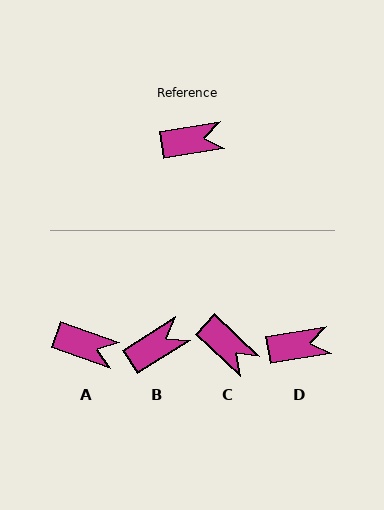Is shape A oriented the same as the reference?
No, it is off by about 29 degrees.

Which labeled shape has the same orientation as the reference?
D.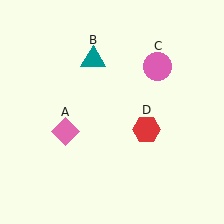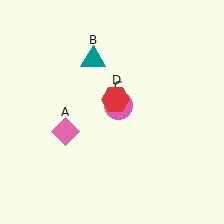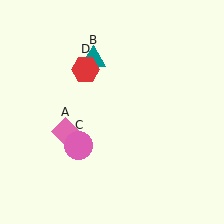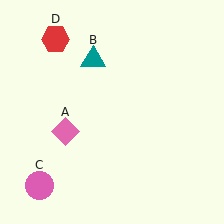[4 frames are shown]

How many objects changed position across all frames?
2 objects changed position: pink circle (object C), red hexagon (object D).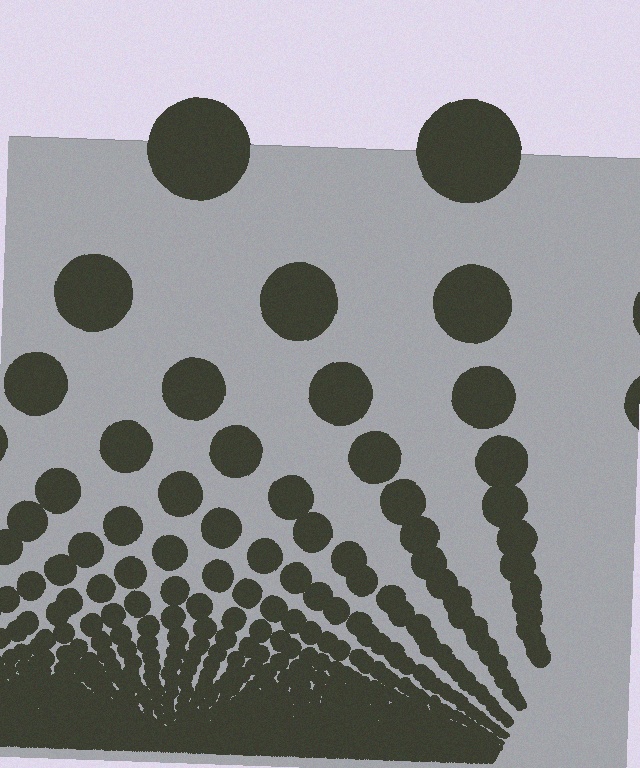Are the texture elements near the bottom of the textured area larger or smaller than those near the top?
Smaller. The gradient is inverted — elements near the bottom are smaller and denser.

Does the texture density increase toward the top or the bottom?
Density increases toward the bottom.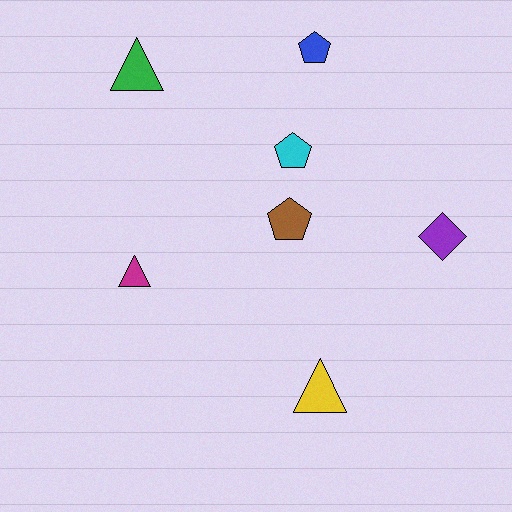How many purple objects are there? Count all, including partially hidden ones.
There is 1 purple object.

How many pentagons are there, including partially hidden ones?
There are 3 pentagons.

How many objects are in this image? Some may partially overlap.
There are 7 objects.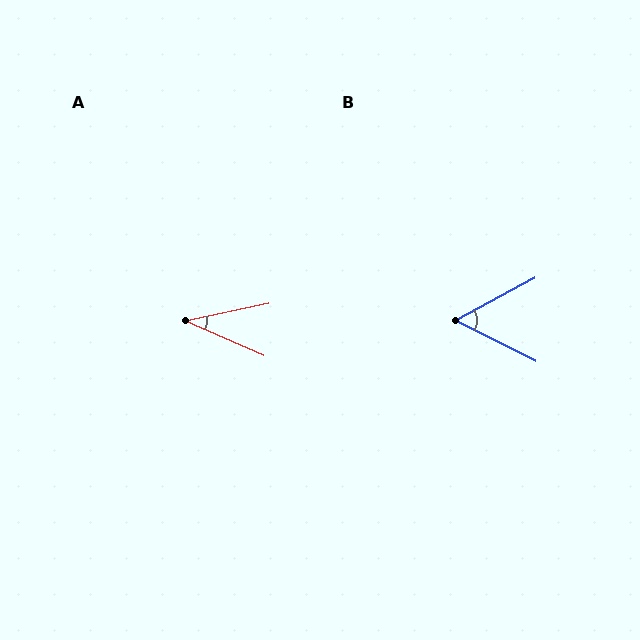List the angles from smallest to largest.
A (36°), B (55°).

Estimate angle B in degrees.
Approximately 55 degrees.